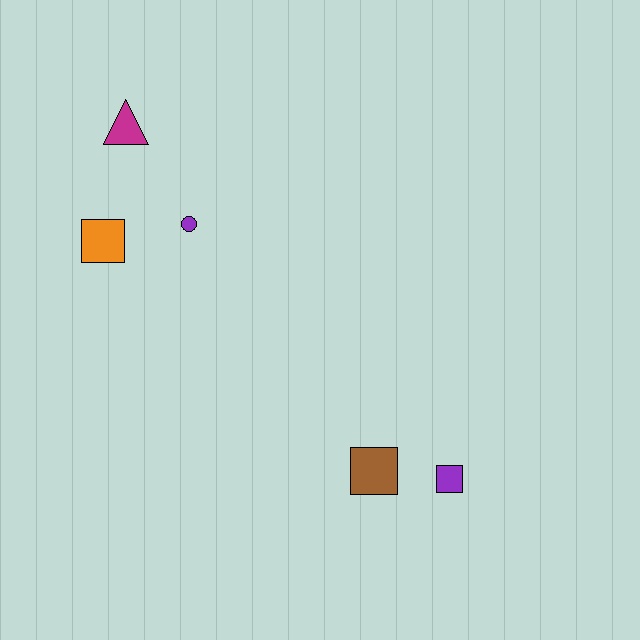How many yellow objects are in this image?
There are no yellow objects.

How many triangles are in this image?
There is 1 triangle.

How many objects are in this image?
There are 5 objects.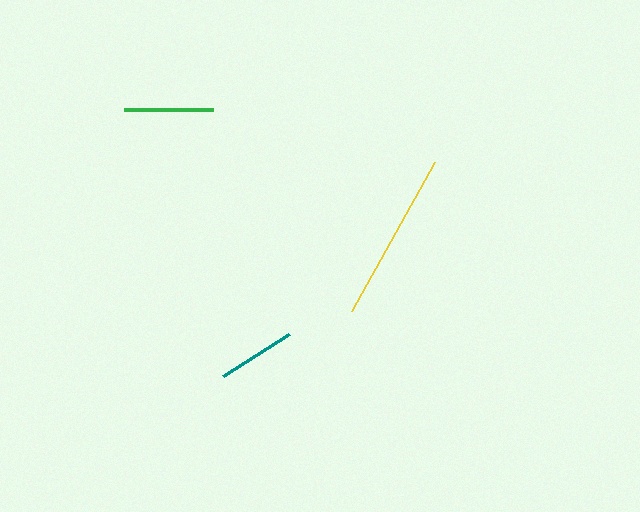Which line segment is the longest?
The yellow line is the longest at approximately 171 pixels.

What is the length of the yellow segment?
The yellow segment is approximately 171 pixels long.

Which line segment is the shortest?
The teal line is the shortest at approximately 79 pixels.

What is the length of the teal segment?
The teal segment is approximately 79 pixels long.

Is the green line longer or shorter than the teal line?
The green line is longer than the teal line.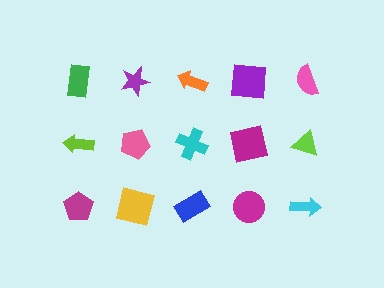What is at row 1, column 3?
An orange arrow.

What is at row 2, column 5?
A lime triangle.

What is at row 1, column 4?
A purple square.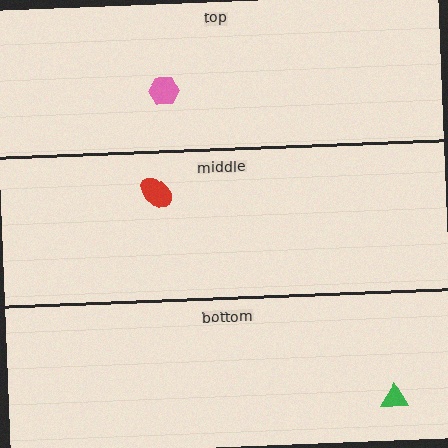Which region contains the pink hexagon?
The top region.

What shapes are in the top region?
The pink hexagon.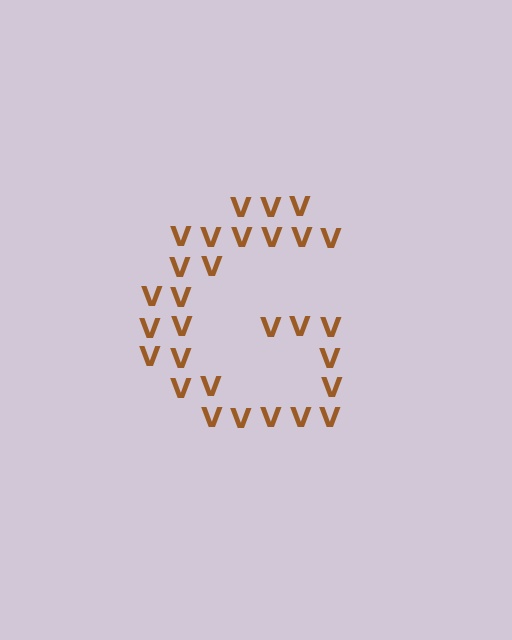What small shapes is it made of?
It is made of small letter V's.